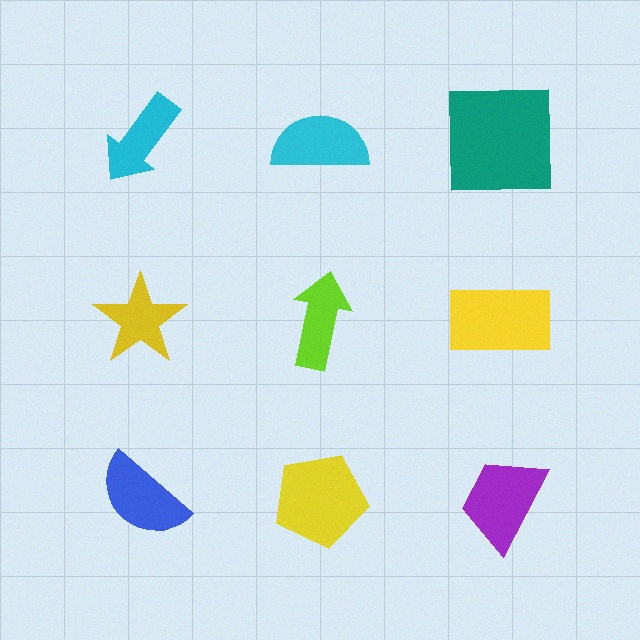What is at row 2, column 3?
A yellow rectangle.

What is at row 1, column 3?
A teal square.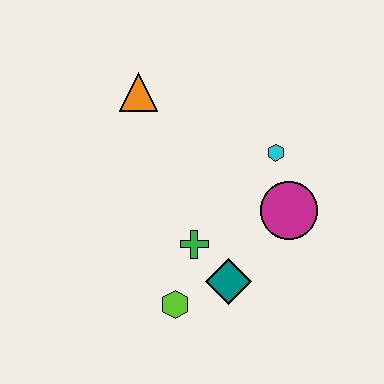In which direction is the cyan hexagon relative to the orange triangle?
The cyan hexagon is to the right of the orange triangle.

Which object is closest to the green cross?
The teal diamond is closest to the green cross.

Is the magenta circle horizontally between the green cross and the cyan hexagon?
No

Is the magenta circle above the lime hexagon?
Yes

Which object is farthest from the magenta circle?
The orange triangle is farthest from the magenta circle.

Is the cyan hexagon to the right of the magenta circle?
No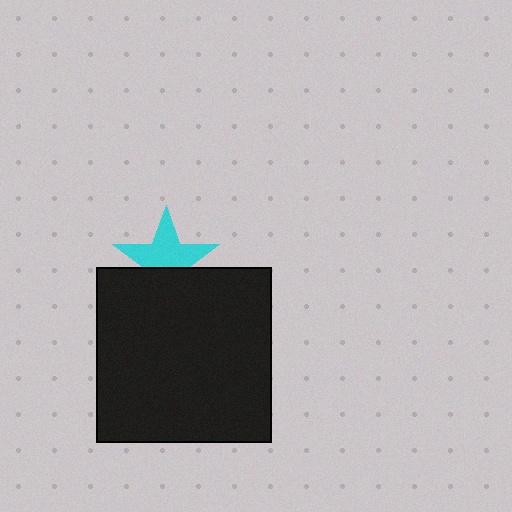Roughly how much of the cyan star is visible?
About half of it is visible (roughly 62%).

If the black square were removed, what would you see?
You would see the complete cyan star.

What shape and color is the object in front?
The object in front is a black square.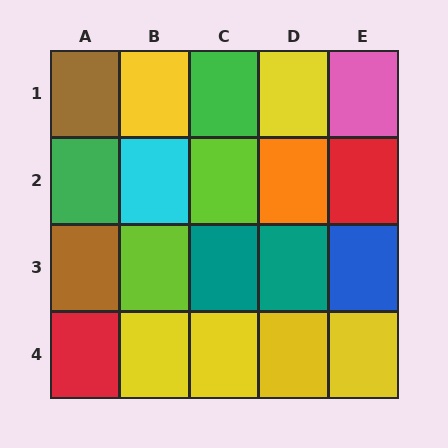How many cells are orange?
1 cell is orange.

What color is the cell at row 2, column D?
Orange.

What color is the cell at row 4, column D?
Yellow.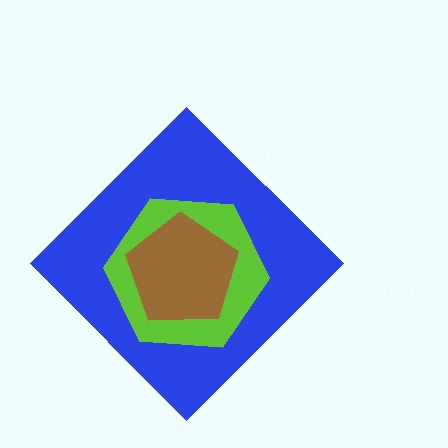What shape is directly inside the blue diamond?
The lime hexagon.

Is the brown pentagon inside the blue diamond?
Yes.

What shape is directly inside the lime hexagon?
The brown pentagon.